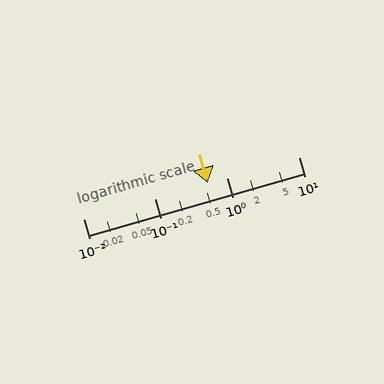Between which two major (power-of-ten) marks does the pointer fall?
The pointer is between 0.1 and 1.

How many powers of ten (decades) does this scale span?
The scale spans 3 decades, from 0.01 to 10.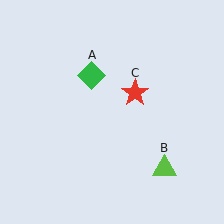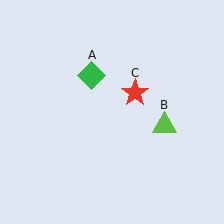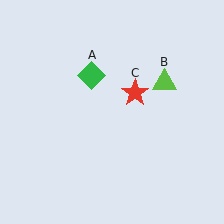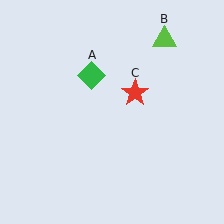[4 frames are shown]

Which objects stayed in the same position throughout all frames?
Green diamond (object A) and red star (object C) remained stationary.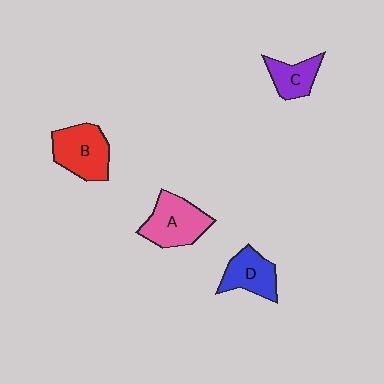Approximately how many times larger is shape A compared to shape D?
Approximately 1.3 times.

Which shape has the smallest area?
Shape C (purple).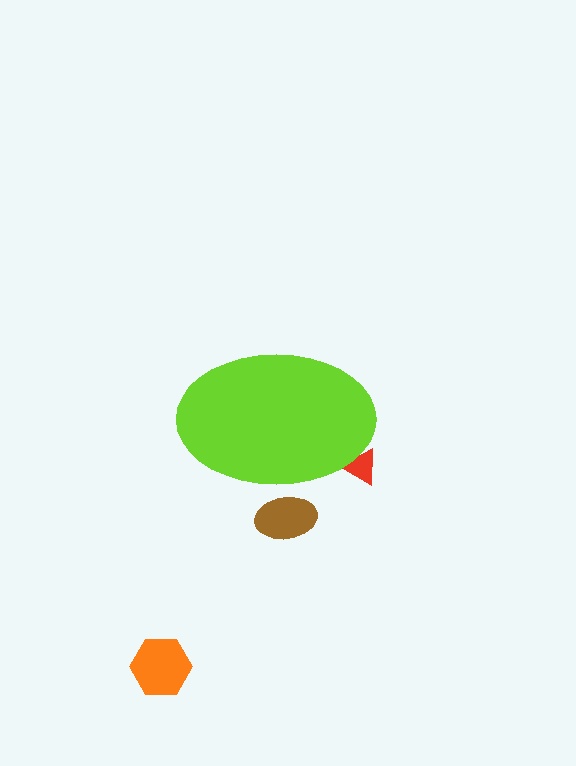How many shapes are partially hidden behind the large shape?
2 shapes are partially hidden.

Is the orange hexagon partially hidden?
No, the orange hexagon is fully visible.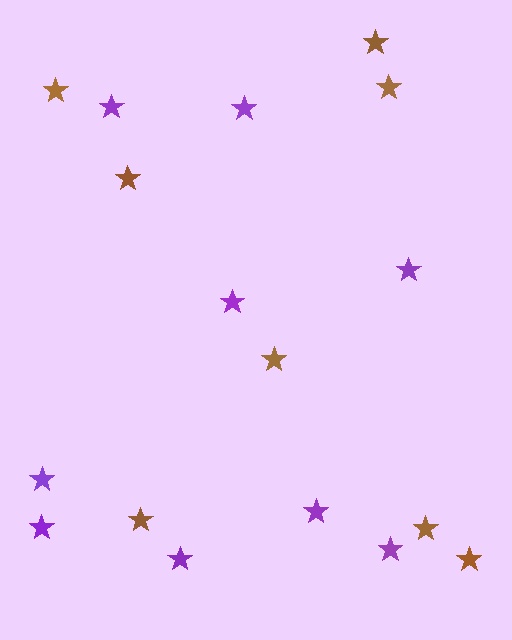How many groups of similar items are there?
There are 2 groups: one group of brown stars (8) and one group of purple stars (9).